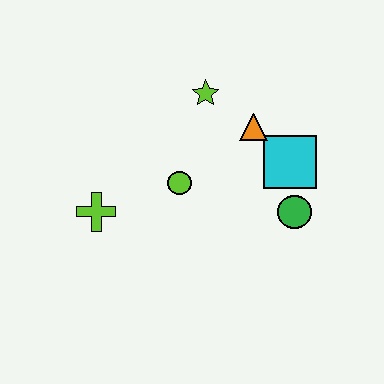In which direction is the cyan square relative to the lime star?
The cyan square is to the right of the lime star.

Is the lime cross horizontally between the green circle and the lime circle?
No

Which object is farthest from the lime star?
The lime cross is farthest from the lime star.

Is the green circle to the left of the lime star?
No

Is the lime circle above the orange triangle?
No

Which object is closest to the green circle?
The cyan square is closest to the green circle.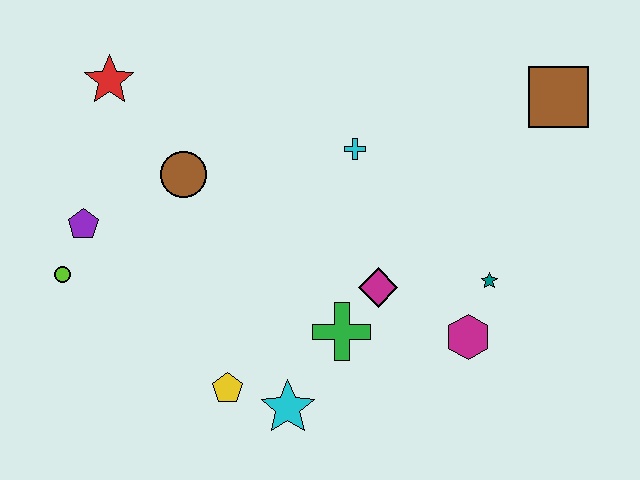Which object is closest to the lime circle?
The purple pentagon is closest to the lime circle.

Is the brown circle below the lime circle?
No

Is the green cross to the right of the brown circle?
Yes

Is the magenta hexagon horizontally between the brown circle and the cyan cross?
No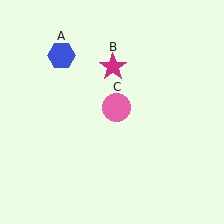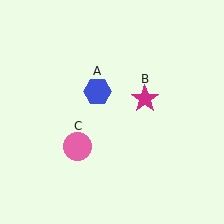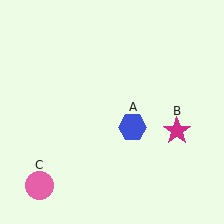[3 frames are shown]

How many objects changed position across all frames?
3 objects changed position: blue hexagon (object A), magenta star (object B), pink circle (object C).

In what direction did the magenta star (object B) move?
The magenta star (object B) moved down and to the right.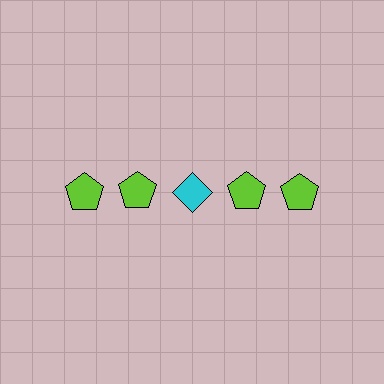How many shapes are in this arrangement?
There are 5 shapes arranged in a grid pattern.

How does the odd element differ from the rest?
It differs in both color (cyan instead of lime) and shape (diamond instead of pentagon).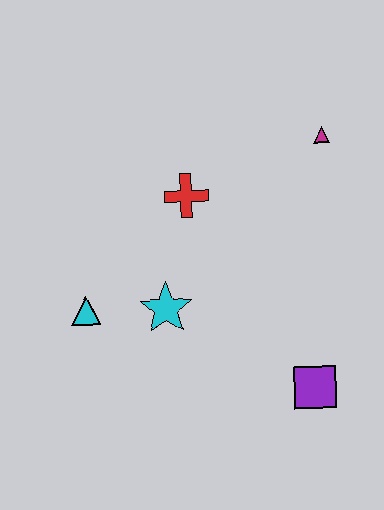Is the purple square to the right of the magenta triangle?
No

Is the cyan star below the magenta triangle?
Yes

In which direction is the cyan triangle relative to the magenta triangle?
The cyan triangle is to the left of the magenta triangle.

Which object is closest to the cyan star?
The cyan triangle is closest to the cyan star.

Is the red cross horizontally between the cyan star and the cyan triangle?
No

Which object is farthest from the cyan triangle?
The magenta triangle is farthest from the cyan triangle.